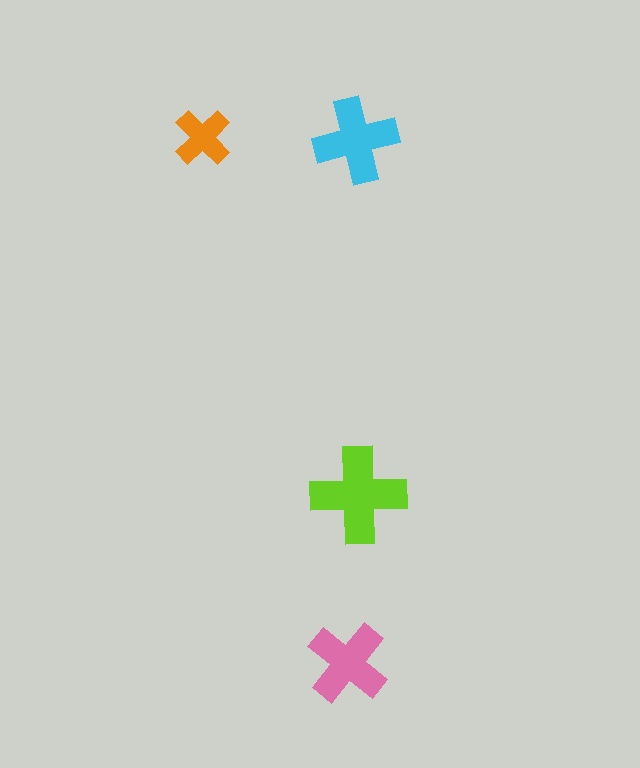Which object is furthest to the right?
The lime cross is rightmost.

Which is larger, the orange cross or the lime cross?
The lime one.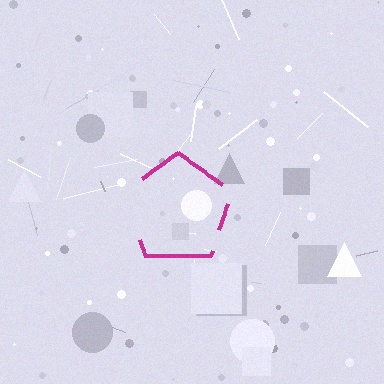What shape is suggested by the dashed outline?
The dashed outline suggests a pentagon.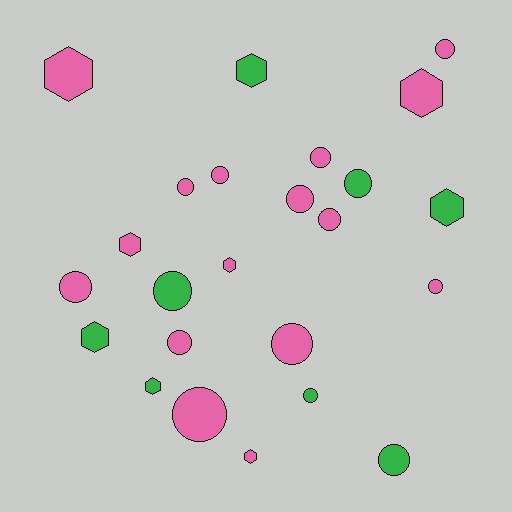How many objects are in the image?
There are 24 objects.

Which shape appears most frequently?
Circle, with 15 objects.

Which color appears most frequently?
Pink, with 16 objects.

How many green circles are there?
There are 4 green circles.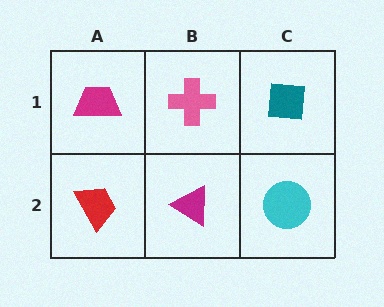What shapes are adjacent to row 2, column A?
A magenta trapezoid (row 1, column A), a magenta triangle (row 2, column B).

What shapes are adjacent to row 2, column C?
A teal square (row 1, column C), a magenta triangle (row 2, column B).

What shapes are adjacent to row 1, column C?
A cyan circle (row 2, column C), a pink cross (row 1, column B).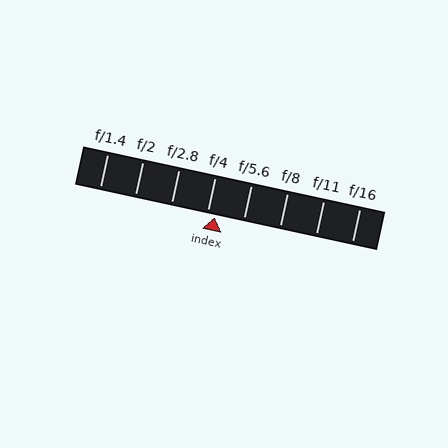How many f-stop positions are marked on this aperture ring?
There are 8 f-stop positions marked.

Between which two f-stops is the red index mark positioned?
The index mark is between f/4 and f/5.6.